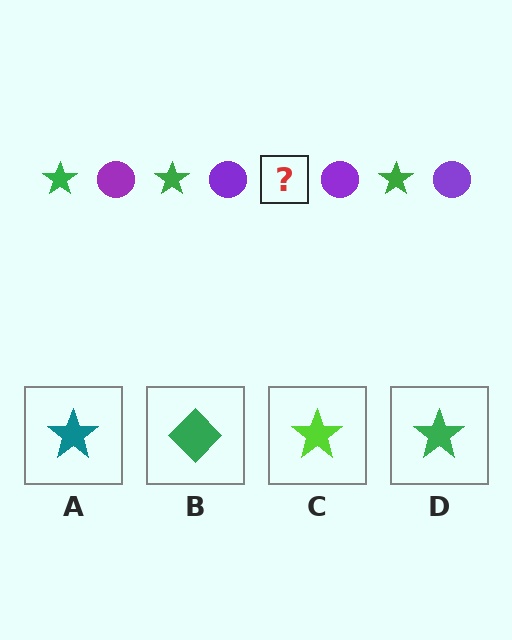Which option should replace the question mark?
Option D.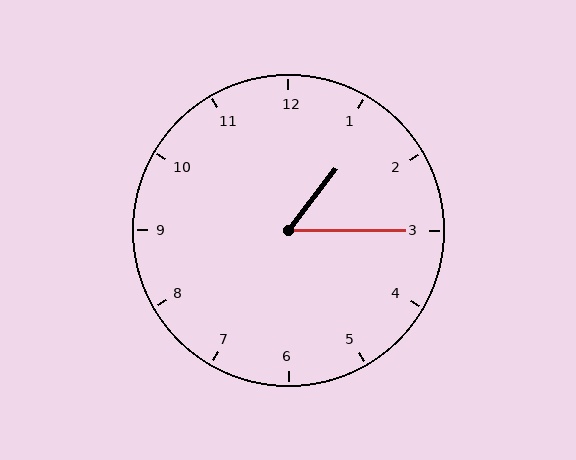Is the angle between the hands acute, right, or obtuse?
It is acute.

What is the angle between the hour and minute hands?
Approximately 52 degrees.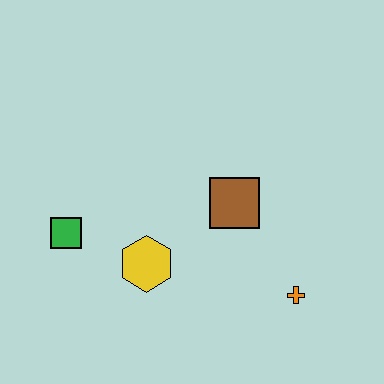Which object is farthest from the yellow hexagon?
The orange cross is farthest from the yellow hexagon.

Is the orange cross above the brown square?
No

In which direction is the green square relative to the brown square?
The green square is to the left of the brown square.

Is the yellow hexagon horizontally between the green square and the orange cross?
Yes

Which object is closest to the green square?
The yellow hexagon is closest to the green square.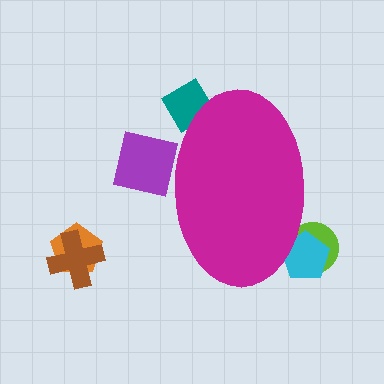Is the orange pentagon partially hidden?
No, the orange pentagon is fully visible.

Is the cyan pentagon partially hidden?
Yes, the cyan pentagon is partially hidden behind the magenta ellipse.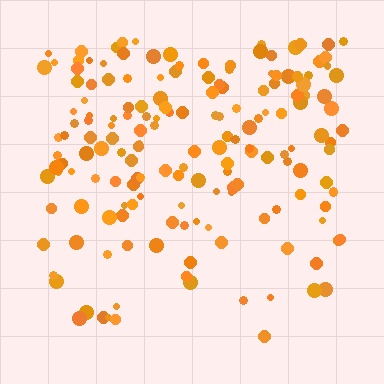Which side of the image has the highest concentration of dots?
The top.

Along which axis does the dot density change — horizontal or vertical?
Vertical.